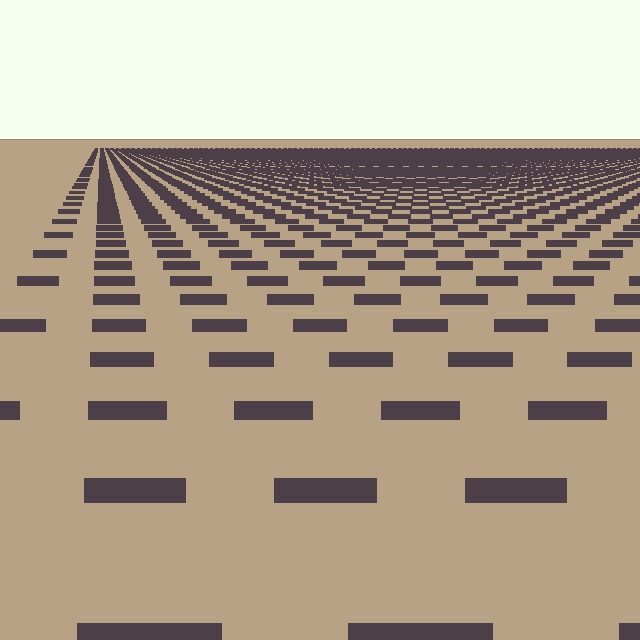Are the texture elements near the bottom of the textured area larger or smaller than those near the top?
Larger. Near the bottom, elements are closer to the viewer and appear at a bigger on-screen size.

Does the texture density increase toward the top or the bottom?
Density increases toward the top.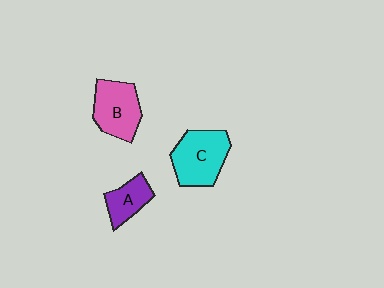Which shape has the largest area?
Shape C (cyan).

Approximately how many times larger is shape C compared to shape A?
Approximately 1.7 times.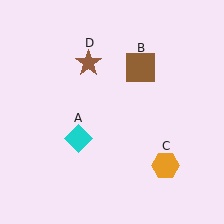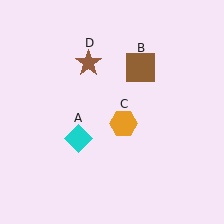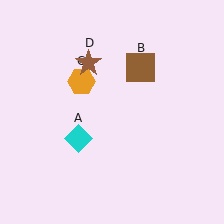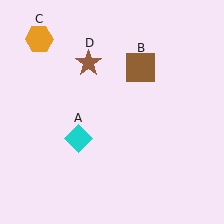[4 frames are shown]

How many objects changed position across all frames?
1 object changed position: orange hexagon (object C).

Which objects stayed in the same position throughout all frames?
Cyan diamond (object A) and brown square (object B) and brown star (object D) remained stationary.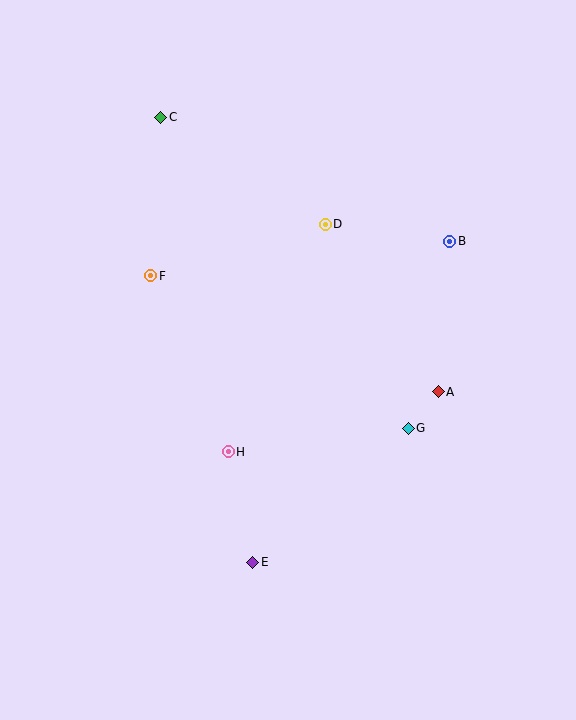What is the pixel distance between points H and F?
The distance between H and F is 192 pixels.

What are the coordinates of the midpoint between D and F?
The midpoint between D and F is at (238, 250).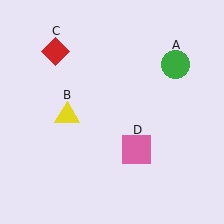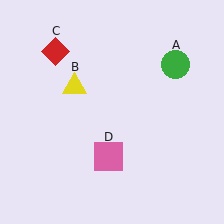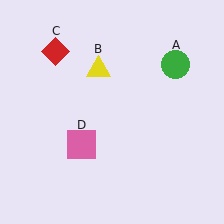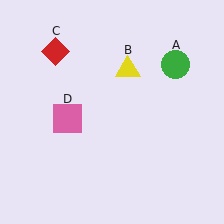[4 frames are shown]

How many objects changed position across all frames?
2 objects changed position: yellow triangle (object B), pink square (object D).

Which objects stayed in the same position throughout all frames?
Green circle (object A) and red diamond (object C) remained stationary.